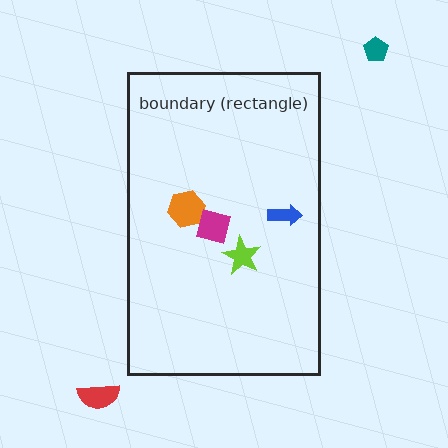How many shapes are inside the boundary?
4 inside, 2 outside.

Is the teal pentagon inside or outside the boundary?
Outside.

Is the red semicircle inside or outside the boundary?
Outside.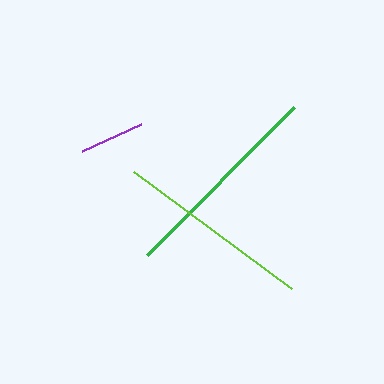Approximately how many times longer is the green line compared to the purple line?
The green line is approximately 3.2 times the length of the purple line.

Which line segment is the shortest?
The purple line is the shortest at approximately 66 pixels.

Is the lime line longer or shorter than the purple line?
The lime line is longer than the purple line.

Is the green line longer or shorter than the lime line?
The green line is longer than the lime line.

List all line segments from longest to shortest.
From longest to shortest: green, lime, purple.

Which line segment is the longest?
The green line is the longest at approximately 209 pixels.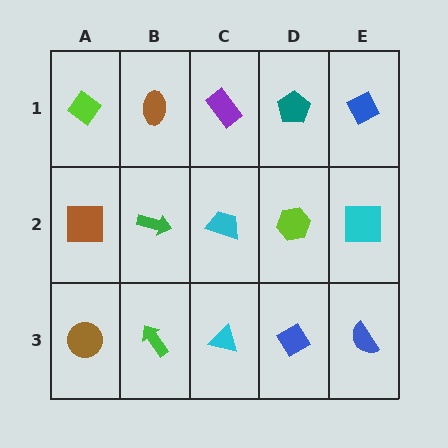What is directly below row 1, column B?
A green arrow.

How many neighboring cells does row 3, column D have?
3.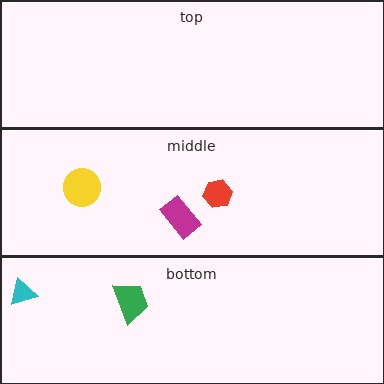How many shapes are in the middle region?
3.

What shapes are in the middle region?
The red hexagon, the yellow circle, the magenta rectangle.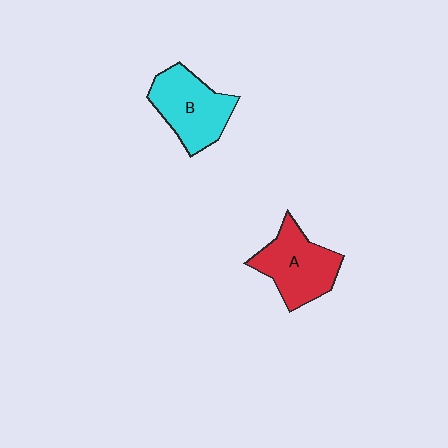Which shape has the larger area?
Shape A (red).